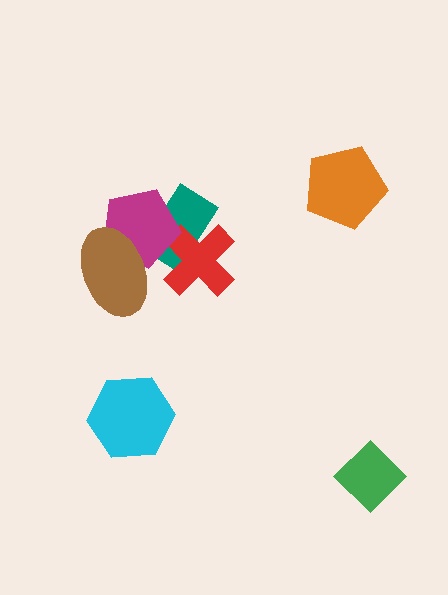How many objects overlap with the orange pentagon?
0 objects overlap with the orange pentagon.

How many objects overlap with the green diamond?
0 objects overlap with the green diamond.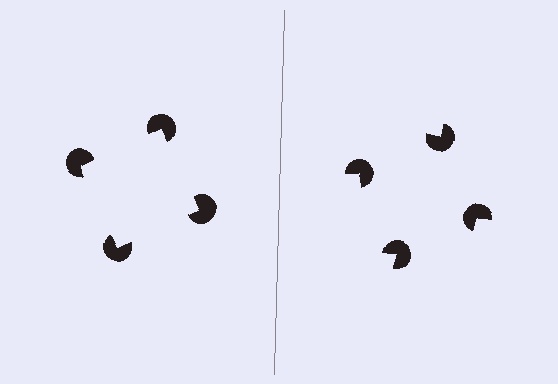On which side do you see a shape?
An illusory square appears on the left side. On the right side the wedge cuts are rotated, so no coherent shape forms.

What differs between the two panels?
The pac-man discs are positioned identically on both sides; only the wedge orientations differ. On the left they align to a square; on the right they are misaligned.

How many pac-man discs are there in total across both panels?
8 — 4 on each side.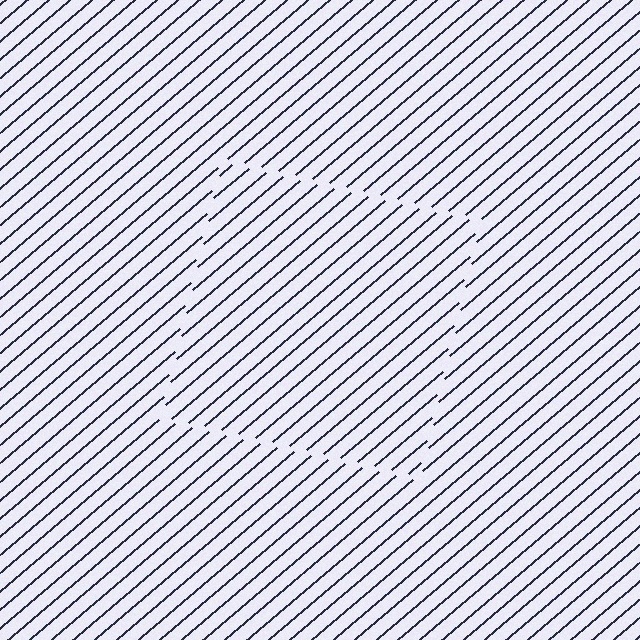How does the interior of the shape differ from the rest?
The interior of the shape contains the same grating, shifted by half a period — the contour is defined by the phase discontinuity where line-ends from the inner and outer gratings abut.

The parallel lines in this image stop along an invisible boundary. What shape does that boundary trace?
An illusory square. The interior of the shape contains the same grating, shifted by half a period — the contour is defined by the phase discontinuity where line-ends from the inner and outer gratings abut.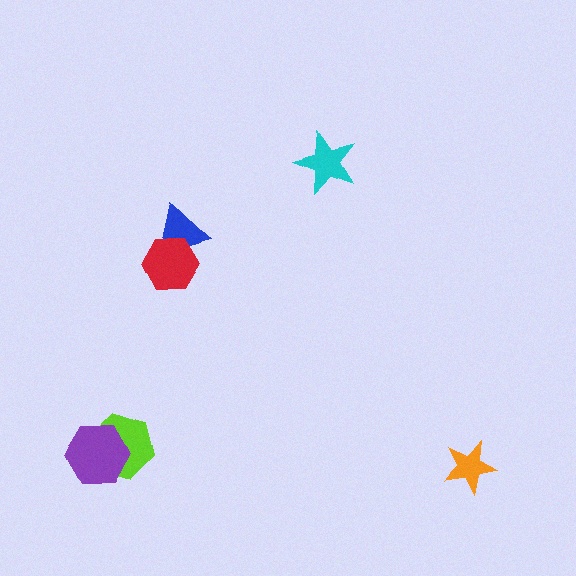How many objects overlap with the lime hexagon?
1 object overlaps with the lime hexagon.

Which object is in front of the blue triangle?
The red hexagon is in front of the blue triangle.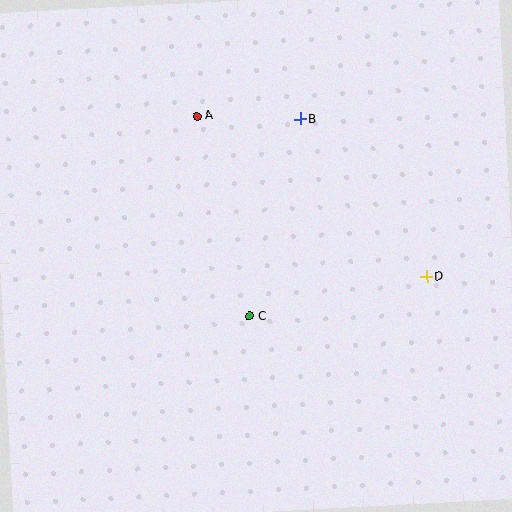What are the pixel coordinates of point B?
Point B is at (300, 119).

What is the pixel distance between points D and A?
The distance between D and A is 280 pixels.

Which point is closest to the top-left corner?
Point A is closest to the top-left corner.